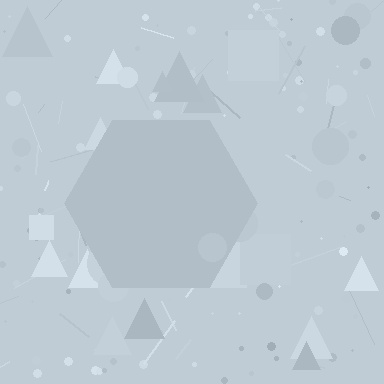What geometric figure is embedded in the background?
A hexagon is embedded in the background.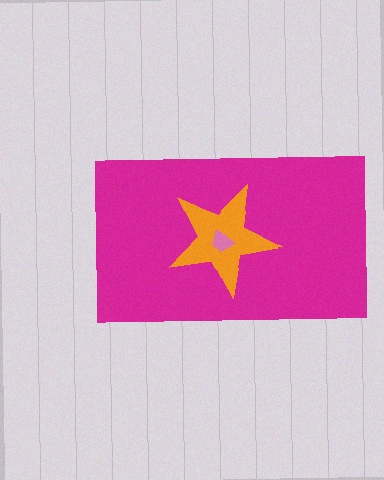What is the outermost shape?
The magenta rectangle.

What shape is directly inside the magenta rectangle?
The orange star.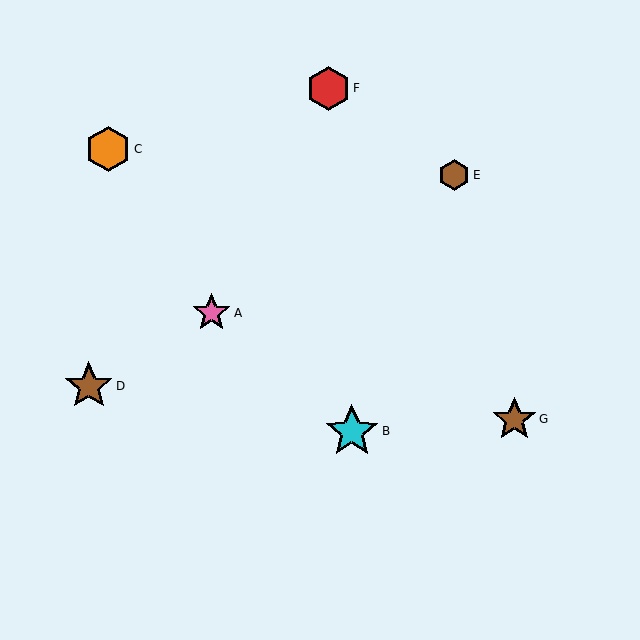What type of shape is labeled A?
Shape A is a pink star.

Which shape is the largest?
The cyan star (labeled B) is the largest.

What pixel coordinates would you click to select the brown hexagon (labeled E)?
Click at (454, 175) to select the brown hexagon E.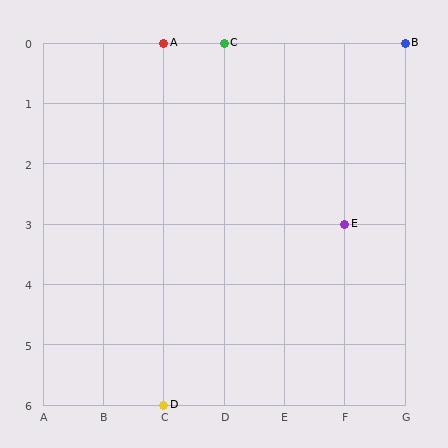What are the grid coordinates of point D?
Point D is at grid coordinates (C, 6).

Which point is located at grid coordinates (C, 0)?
Point A is at (C, 0).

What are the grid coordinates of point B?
Point B is at grid coordinates (G, 0).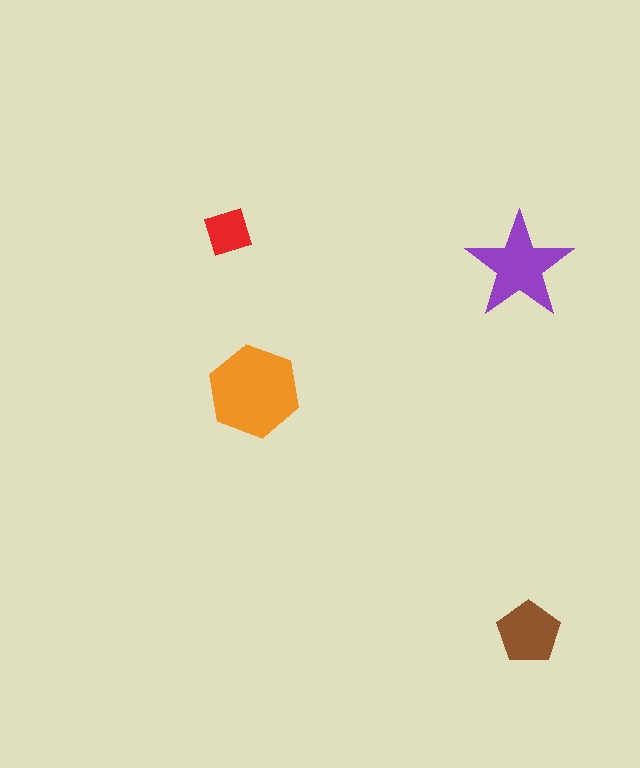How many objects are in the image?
There are 4 objects in the image.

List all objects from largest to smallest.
The orange hexagon, the purple star, the brown pentagon, the red diamond.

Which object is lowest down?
The brown pentagon is bottommost.